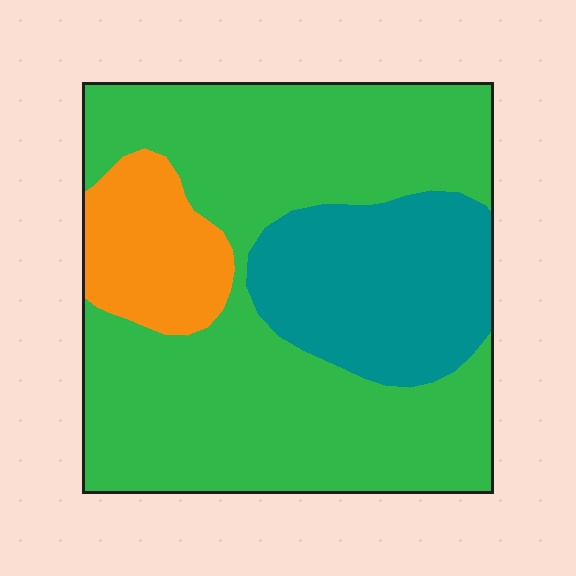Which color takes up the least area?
Orange, at roughly 10%.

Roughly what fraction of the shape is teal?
Teal covers roughly 25% of the shape.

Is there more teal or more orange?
Teal.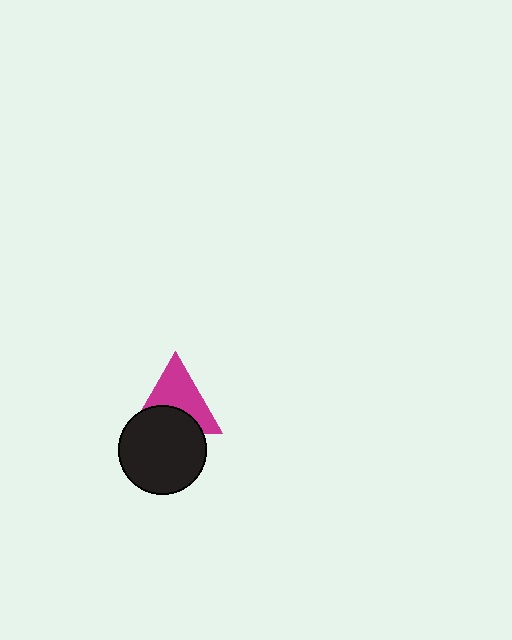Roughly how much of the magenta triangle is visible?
About half of it is visible (roughly 60%).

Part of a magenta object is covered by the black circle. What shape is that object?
It is a triangle.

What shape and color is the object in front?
The object in front is a black circle.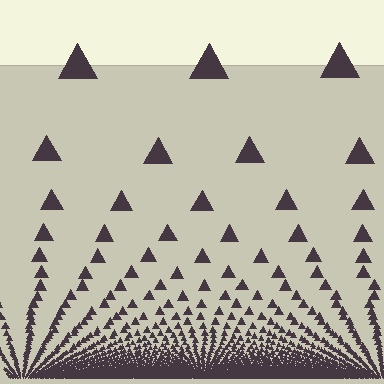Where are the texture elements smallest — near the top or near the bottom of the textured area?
Near the bottom.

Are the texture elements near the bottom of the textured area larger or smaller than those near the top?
Smaller. The gradient is inverted — elements near the bottom are smaller and denser.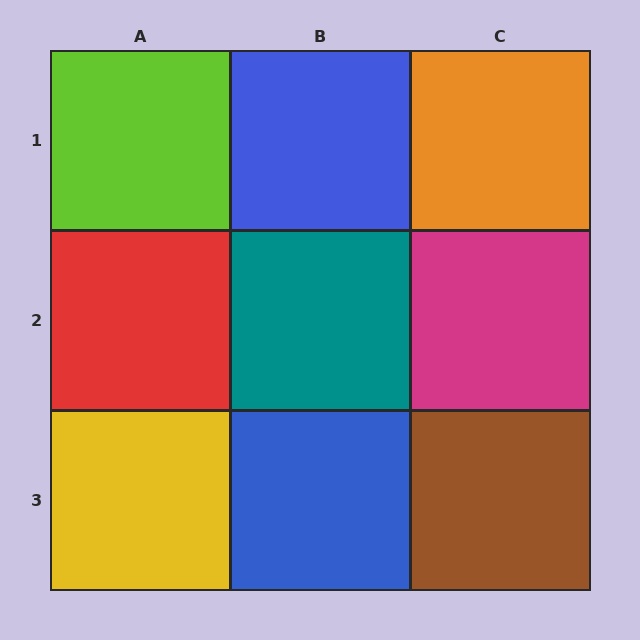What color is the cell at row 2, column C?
Magenta.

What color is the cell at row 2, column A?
Red.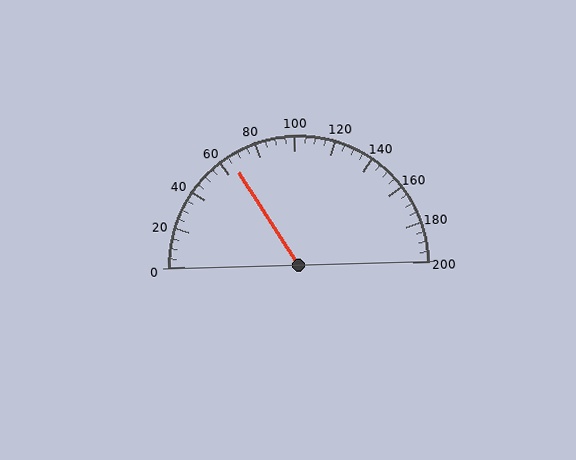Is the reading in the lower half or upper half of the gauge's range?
The reading is in the lower half of the range (0 to 200).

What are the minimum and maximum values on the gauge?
The gauge ranges from 0 to 200.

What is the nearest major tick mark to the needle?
The nearest major tick mark is 60.